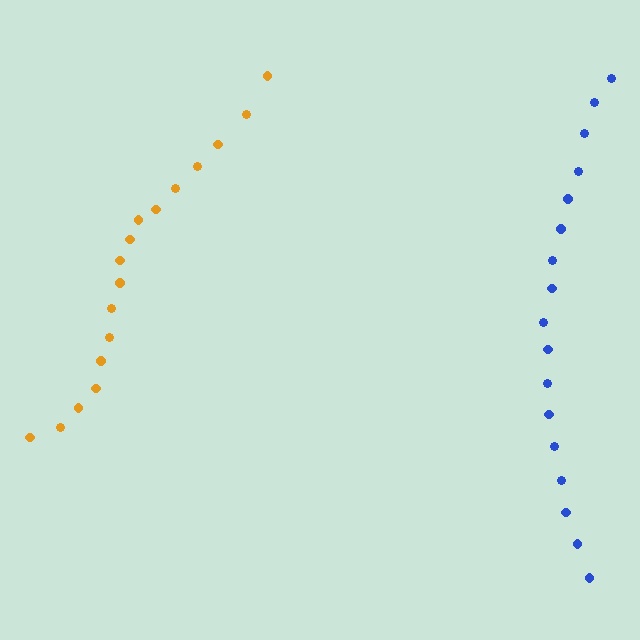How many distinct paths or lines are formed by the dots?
There are 2 distinct paths.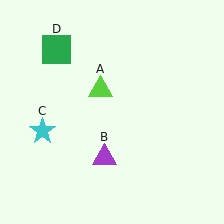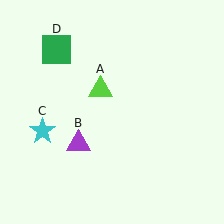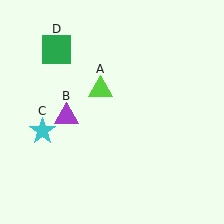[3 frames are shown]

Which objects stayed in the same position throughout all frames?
Lime triangle (object A) and cyan star (object C) and green square (object D) remained stationary.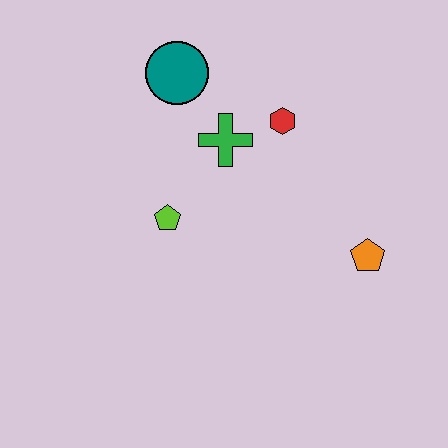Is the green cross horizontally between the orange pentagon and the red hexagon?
No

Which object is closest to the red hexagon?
The green cross is closest to the red hexagon.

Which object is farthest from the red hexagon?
The orange pentagon is farthest from the red hexagon.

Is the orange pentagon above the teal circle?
No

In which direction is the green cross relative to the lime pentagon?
The green cross is above the lime pentagon.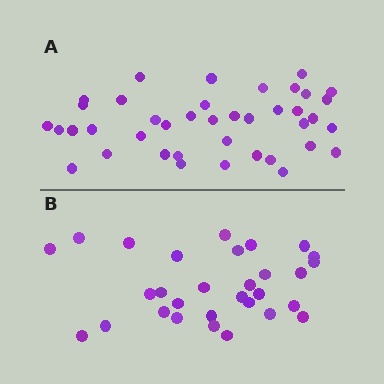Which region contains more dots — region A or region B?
Region A (the top region) has more dots.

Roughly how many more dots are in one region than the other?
Region A has roughly 10 or so more dots than region B.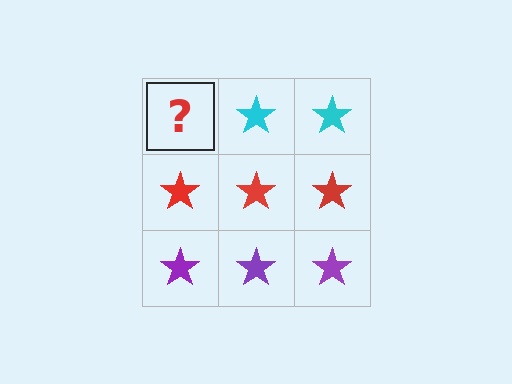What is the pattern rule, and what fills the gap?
The rule is that each row has a consistent color. The gap should be filled with a cyan star.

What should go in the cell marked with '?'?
The missing cell should contain a cyan star.